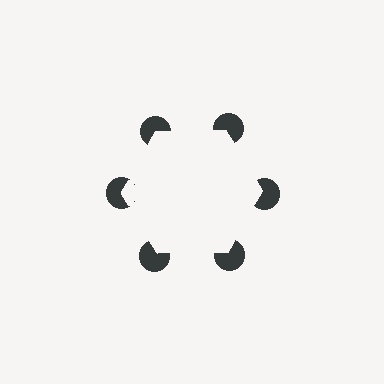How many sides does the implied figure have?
6 sides.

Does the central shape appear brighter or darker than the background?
It typically appears slightly brighter than the background, even though no actual brightness change is drawn.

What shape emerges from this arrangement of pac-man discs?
An illusory hexagon — its edges are inferred from the aligned wedge cuts in the pac-man discs, not physically drawn.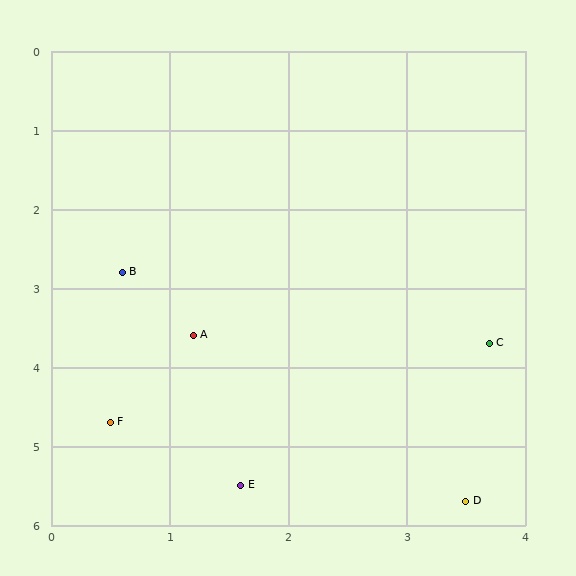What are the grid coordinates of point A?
Point A is at approximately (1.2, 3.6).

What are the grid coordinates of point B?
Point B is at approximately (0.6, 2.8).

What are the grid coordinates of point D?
Point D is at approximately (3.5, 5.7).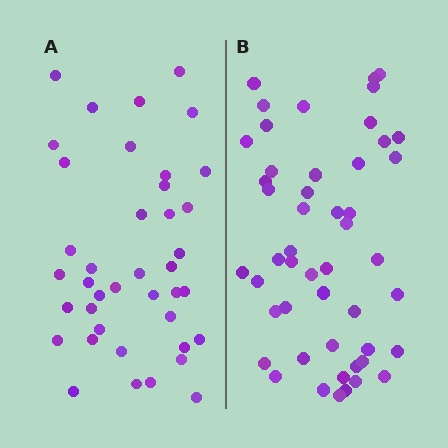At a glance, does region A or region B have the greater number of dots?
Region B (the right region) has more dots.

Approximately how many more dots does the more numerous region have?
Region B has roughly 8 or so more dots than region A.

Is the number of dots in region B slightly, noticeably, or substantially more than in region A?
Region B has only slightly more — the two regions are fairly close. The ratio is roughly 1.2 to 1.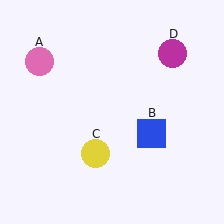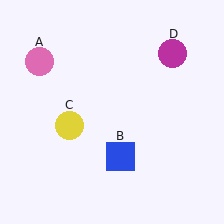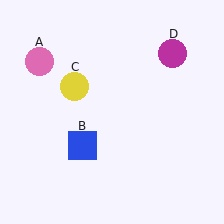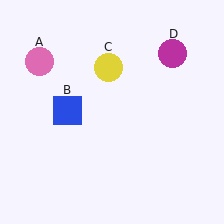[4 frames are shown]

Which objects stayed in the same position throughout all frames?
Pink circle (object A) and magenta circle (object D) remained stationary.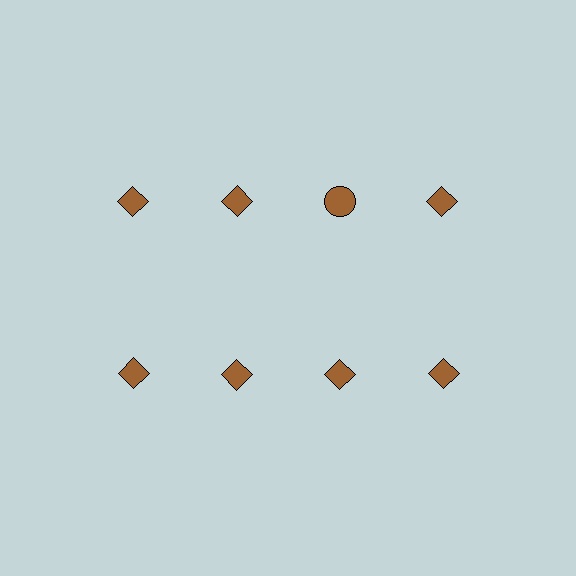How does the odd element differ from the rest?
It has a different shape: circle instead of diamond.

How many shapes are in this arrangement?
There are 8 shapes arranged in a grid pattern.